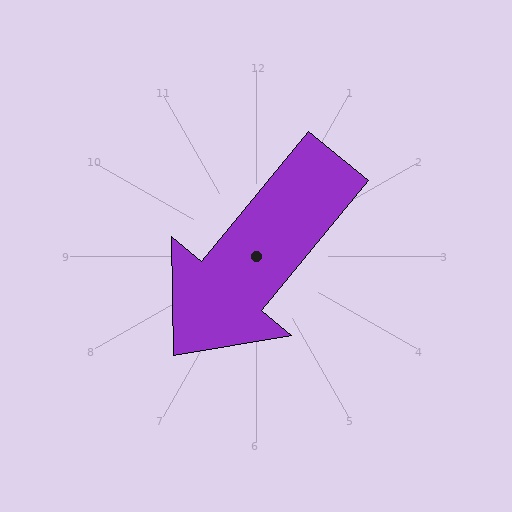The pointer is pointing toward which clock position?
Roughly 7 o'clock.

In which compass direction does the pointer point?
Southwest.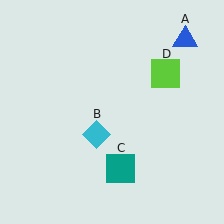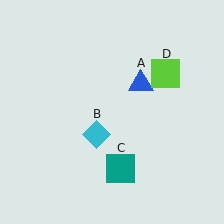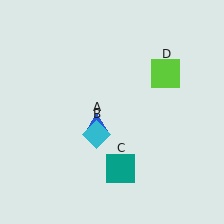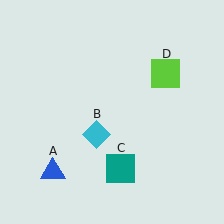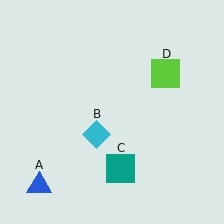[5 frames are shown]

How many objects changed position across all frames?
1 object changed position: blue triangle (object A).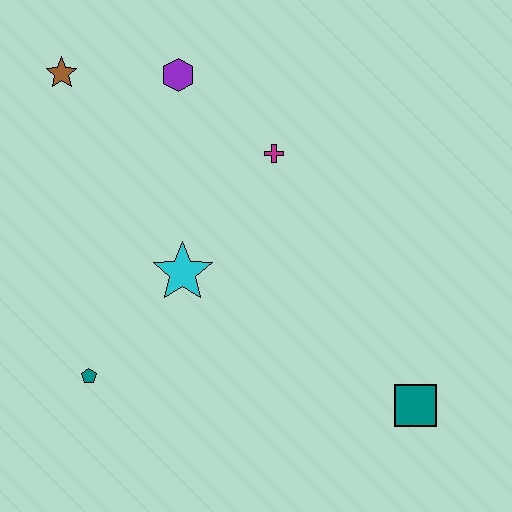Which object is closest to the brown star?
The purple hexagon is closest to the brown star.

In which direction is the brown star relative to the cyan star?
The brown star is above the cyan star.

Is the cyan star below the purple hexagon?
Yes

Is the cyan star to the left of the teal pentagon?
No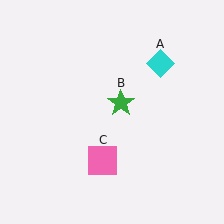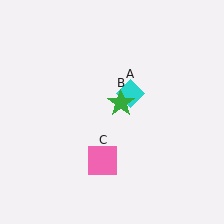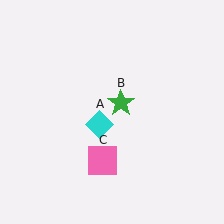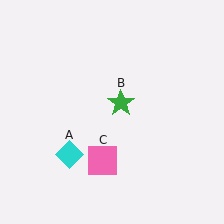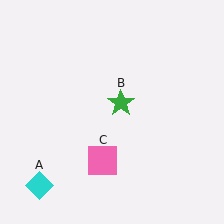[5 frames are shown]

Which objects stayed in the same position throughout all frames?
Green star (object B) and pink square (object C) remained stationary.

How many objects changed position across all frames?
1 object changed position: cyan diamond (object A).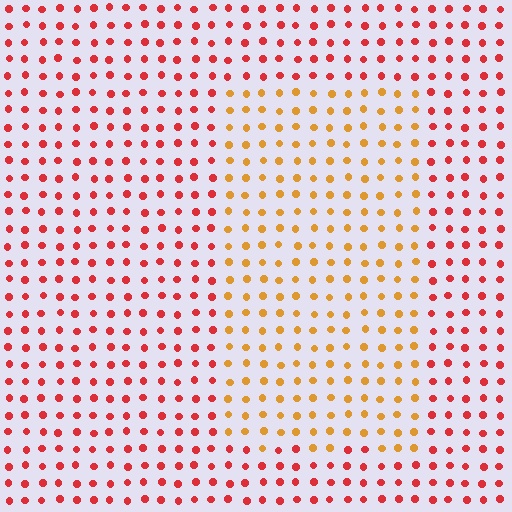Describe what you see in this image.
The image is filled with small red elements in a uniform arrangement. A rectangle-shaped region is visible where the elements are tinted to a slightly different hue, forming a subtle color boundary.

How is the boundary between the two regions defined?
The boundary is defined purely by a slight shift in hue (about 40 degrees). Spacing, size, and orientation are identical on both sides.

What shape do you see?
I see a rectangle.